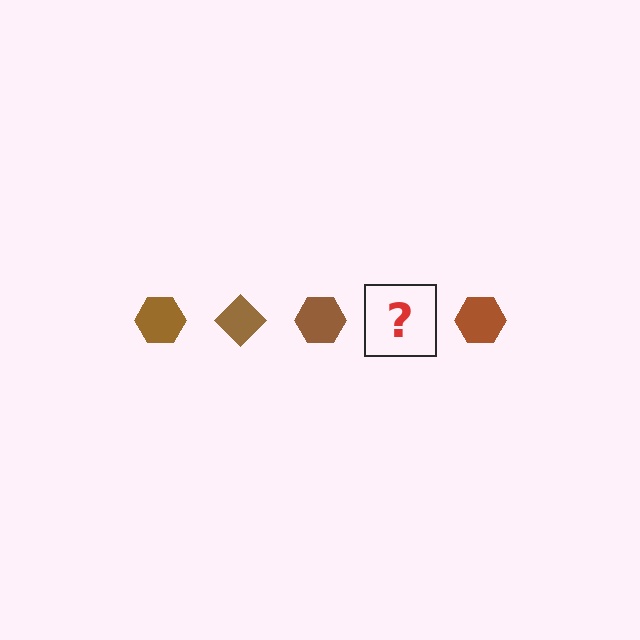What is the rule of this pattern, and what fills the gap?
The rule is that the pattern cycles through hexagon, diamond shapes in brown. The gap should be filled with a brown diamond.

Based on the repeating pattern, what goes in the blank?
The blank should be a brown diamond.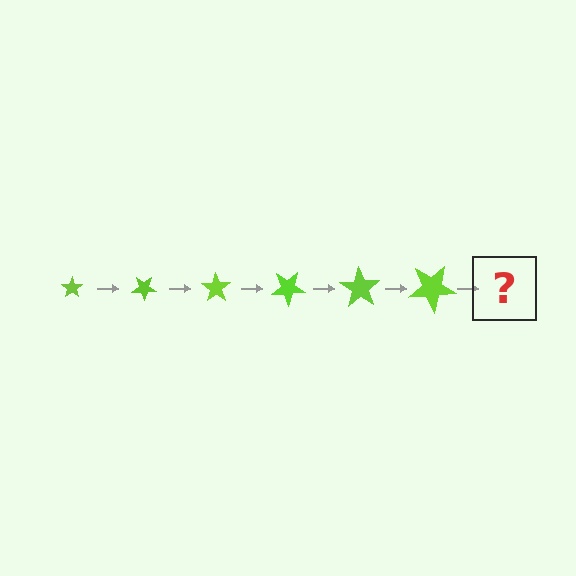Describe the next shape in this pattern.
It should be a star, larger than the previous one and rotated 210 degrees from the start.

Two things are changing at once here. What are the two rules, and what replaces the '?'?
The two rules are that the star grows larger each step and it rotates 35 degrees each step. The '?' should be a star, larger than the previous one and rotated 210 degrees from the start.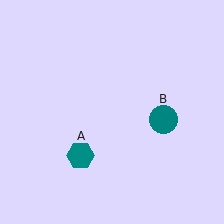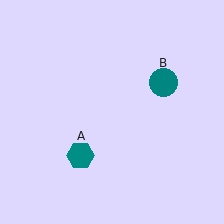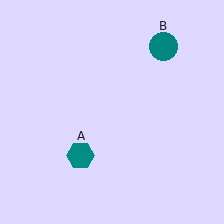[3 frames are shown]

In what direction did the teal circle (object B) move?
The teal circle (object B) moved up.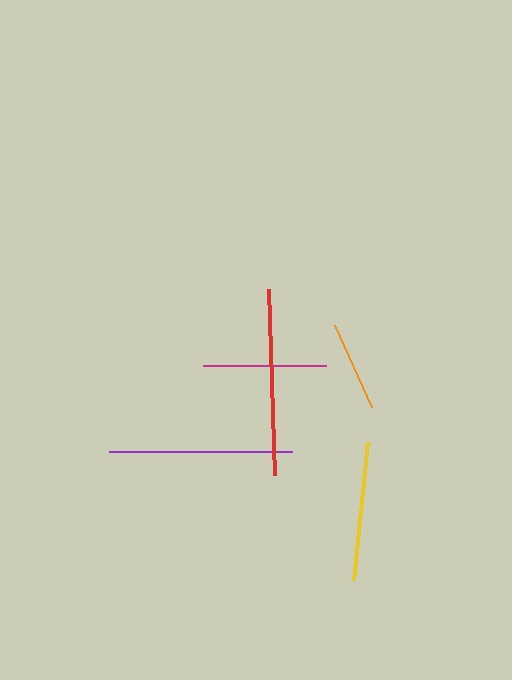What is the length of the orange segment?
The orange segment is approximately 90 pixels long.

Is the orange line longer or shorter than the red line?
The red line is longer than the orange line.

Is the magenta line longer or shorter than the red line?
The red line is longer than the magenta line.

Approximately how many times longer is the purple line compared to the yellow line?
The purple line is approximately 1.3 times the length of the yellow line.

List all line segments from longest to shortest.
From longest to shortest: red, purple, yellow, magenta, orange.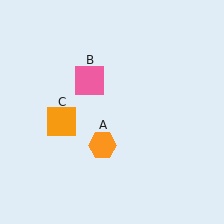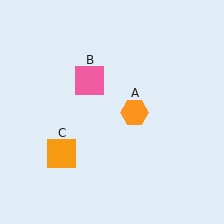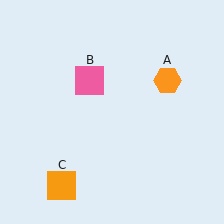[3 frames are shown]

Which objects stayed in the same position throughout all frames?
Pink square (object B) remained stationary.